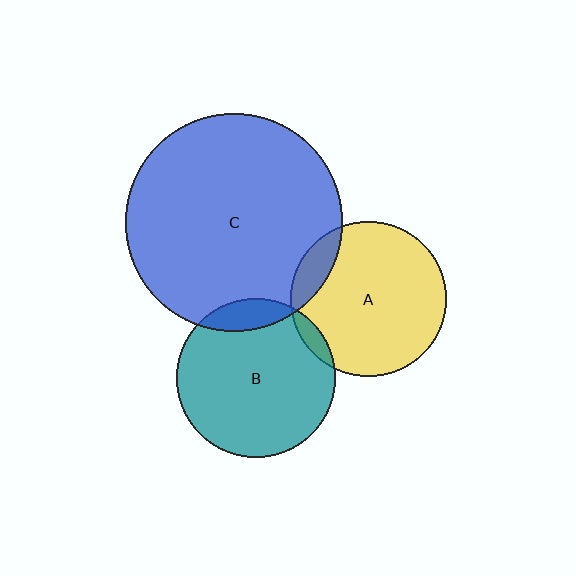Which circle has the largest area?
Circle C (blue).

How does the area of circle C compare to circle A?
Approximately 2.0 times.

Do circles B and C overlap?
Yes.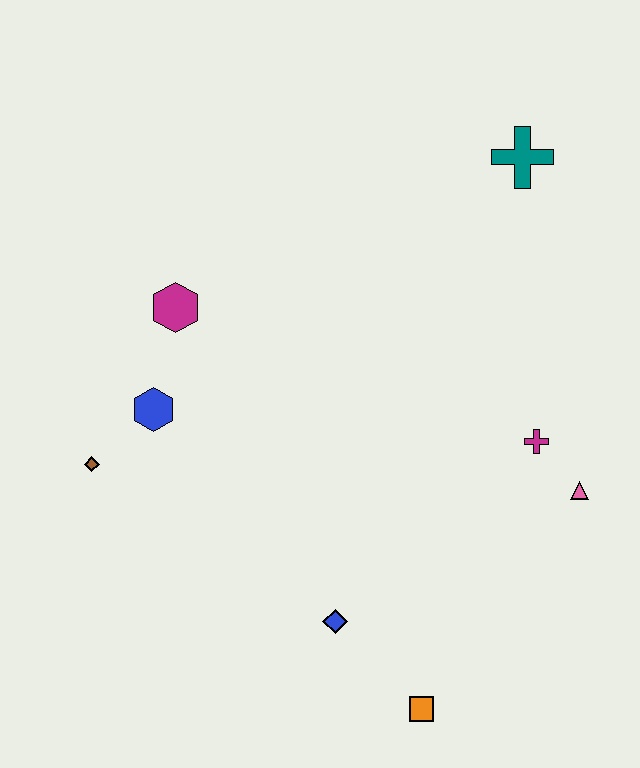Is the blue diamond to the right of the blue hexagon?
Yes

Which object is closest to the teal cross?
The magenta cross is closest to the teal cross.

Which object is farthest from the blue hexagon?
The teal cross is farthest from the blue hexagon.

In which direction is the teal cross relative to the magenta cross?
The teal cross is above the magenta cross.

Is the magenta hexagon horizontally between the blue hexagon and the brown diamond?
No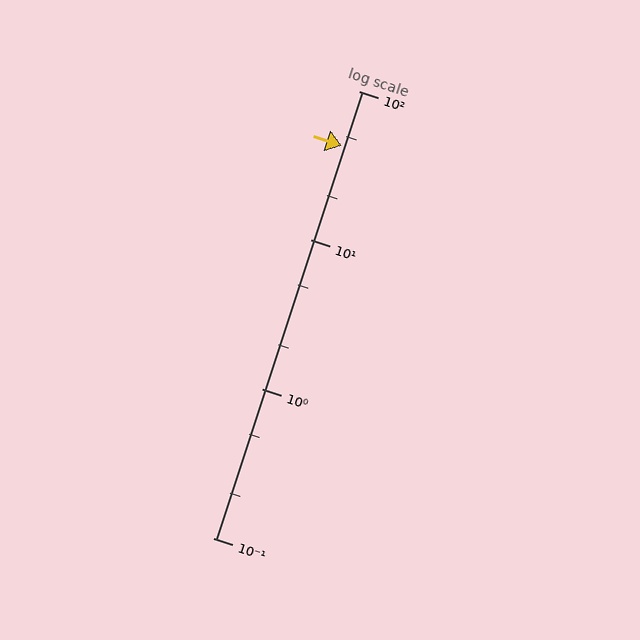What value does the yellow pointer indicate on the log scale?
The pointer indicates approximately 43.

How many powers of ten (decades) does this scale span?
The scale spans 3 decades, from 0.1 to 100.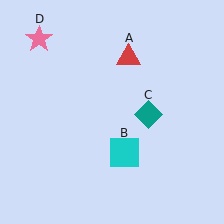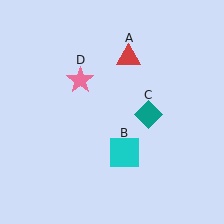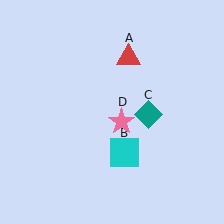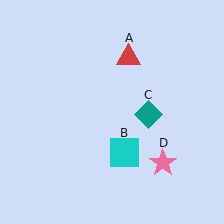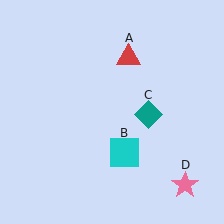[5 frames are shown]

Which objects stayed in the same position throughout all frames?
Red triangle (object A) and cyan square (object B) and teal diamond (object C) remained stationary.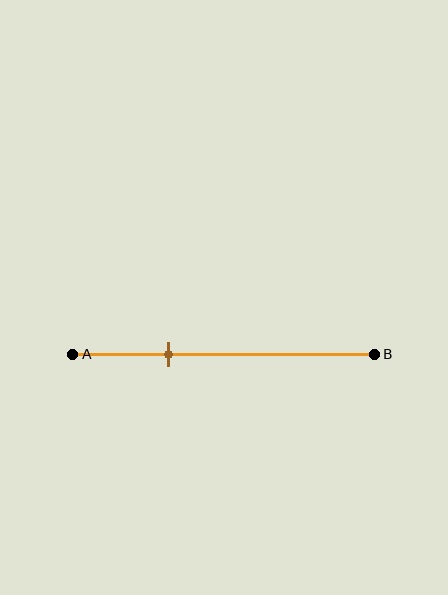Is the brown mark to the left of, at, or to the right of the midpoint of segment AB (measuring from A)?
The brown mark is to the left of the midpoint of segment AB.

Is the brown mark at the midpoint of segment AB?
No, the mark is at about 30% from A, not at the 50% midpoint.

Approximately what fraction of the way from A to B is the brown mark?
The brown mark is approximately 30% of the way from A to B.